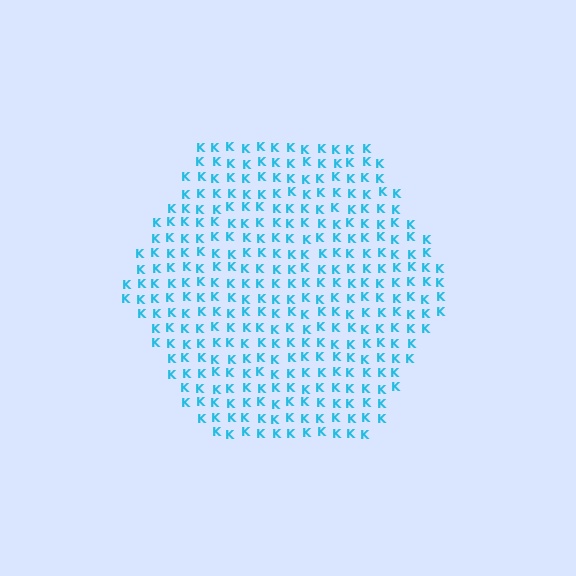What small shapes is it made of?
It is made of small letter K's.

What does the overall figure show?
The overall figure shows a hexagon.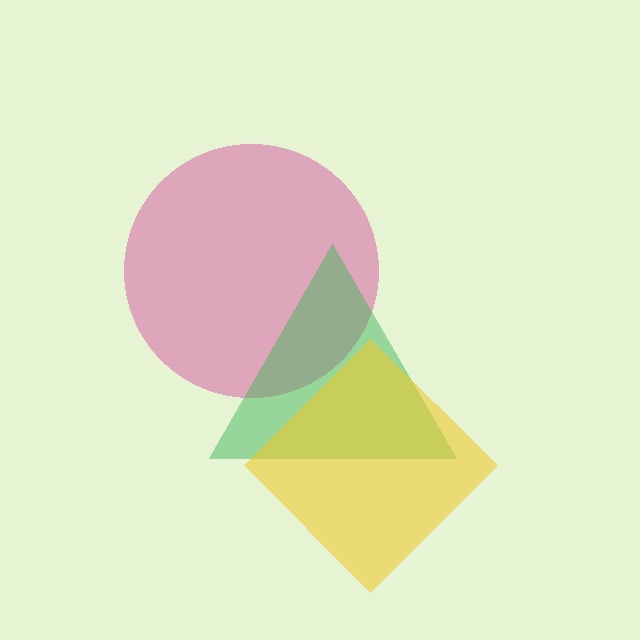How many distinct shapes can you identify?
There are 3 distinct shapes: a pink circle, a green triangle, a yellow diamond.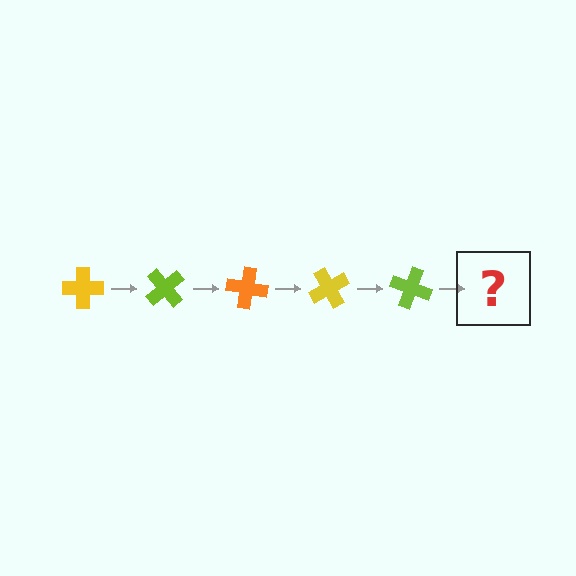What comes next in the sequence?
The next element should be an orange cross, rotated 250 degrees from the start.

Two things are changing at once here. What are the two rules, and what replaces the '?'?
The two rules are that it rotates 50 degrees each step and the color cycles through yellow, lime, and orange. The '?' should be an orange cross, rotated 250 degrees from the start.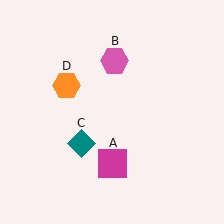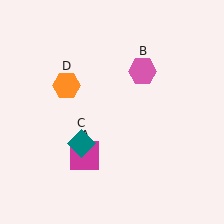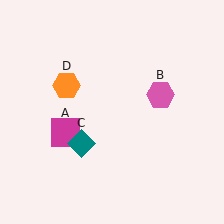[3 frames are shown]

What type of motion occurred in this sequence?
The magenta square (object A), pink hexagon (object B) rotated clockwise around the center of the scene.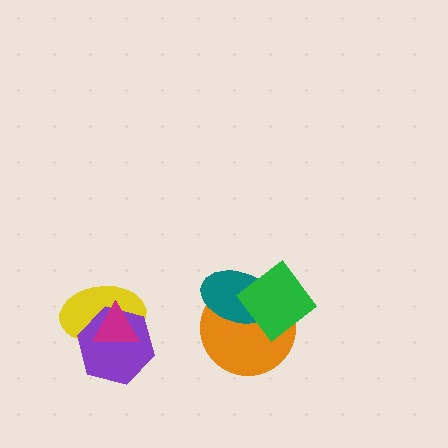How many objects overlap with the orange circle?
2 objects overlap with the orange circle.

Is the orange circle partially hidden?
Yes, it is partially covered by another shape.